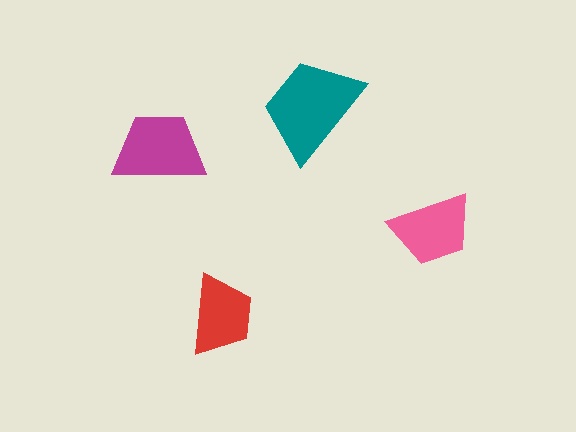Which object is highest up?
The teal trapezoid is topmost.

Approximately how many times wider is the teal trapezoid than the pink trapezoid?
About 1.5 times wider.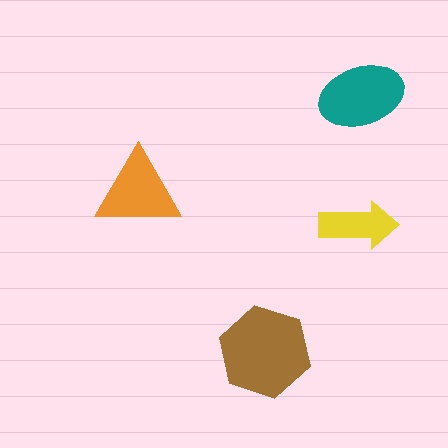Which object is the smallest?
The yellow arrow.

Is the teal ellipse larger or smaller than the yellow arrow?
Larger.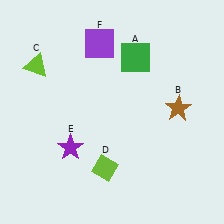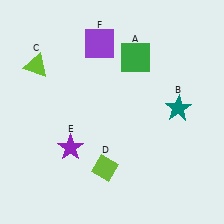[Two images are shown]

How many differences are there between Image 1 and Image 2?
There is 1 difference between the two images.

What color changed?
The star (B) changed from brown in Image 1 to teal in Image 2.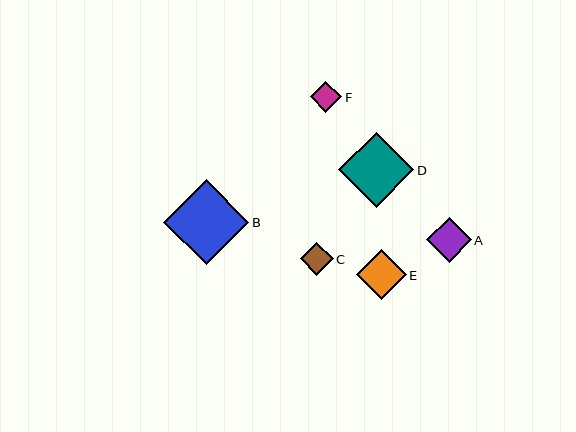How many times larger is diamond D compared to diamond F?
Diamond D is approximately 2.4 times the size of diamond F.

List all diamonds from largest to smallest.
From largest to smallest: B, D, E, A, C, F.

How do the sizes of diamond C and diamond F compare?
Diamond C and diamond F are approximately the same size.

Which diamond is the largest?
Diamond B is the largest with a size of approximately 85 pixels.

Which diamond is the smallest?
Diamond F is the smallest with a size of approximately 31 pixels.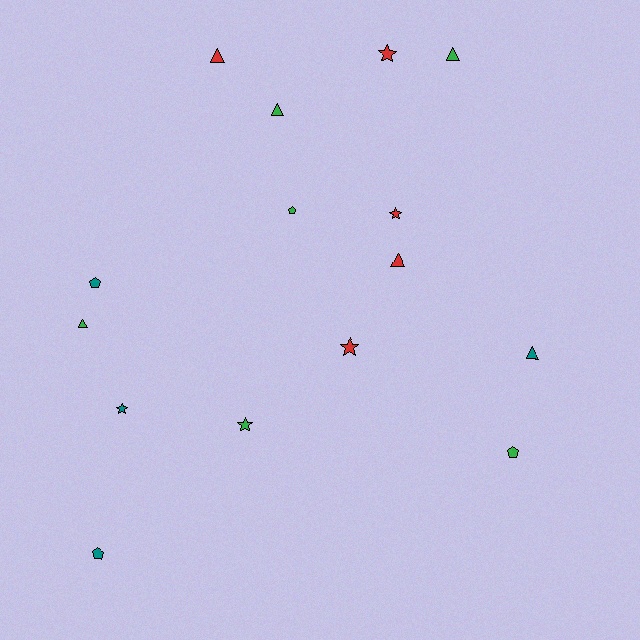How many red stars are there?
There are 3 red stars.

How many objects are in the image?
There are 15 objects.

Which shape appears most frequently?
Triangle, with 6 objects.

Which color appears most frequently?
Green, with 6 objects.